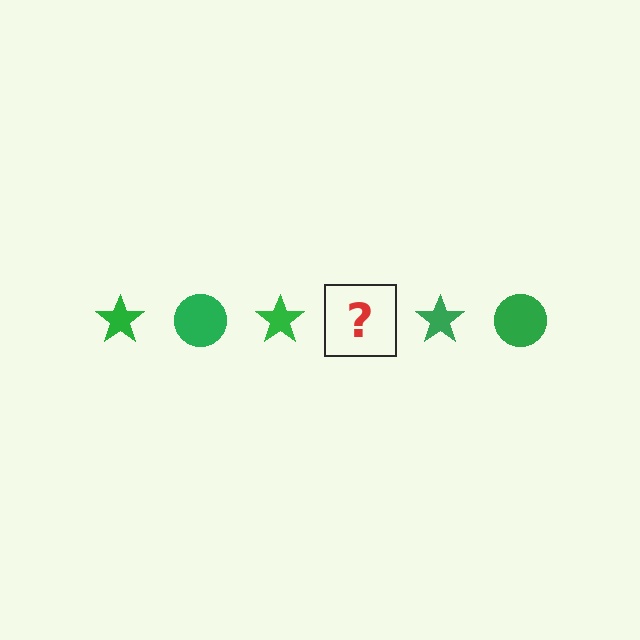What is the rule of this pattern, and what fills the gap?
The rule is that the pattern cycles through star, circle shapes in green. The gap should be filled with a green circle.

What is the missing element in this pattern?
The missing element is a green circle.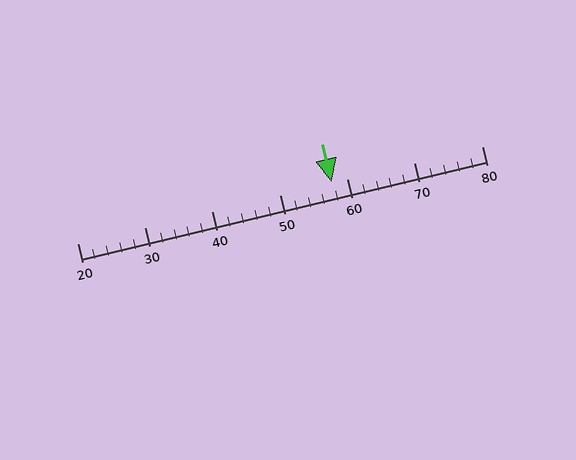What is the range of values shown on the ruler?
The ruler shows values from 20 to 80.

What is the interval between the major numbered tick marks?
The major tick marks are spaced 10 units apart.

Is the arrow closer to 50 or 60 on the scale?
The arrow is closer to 60.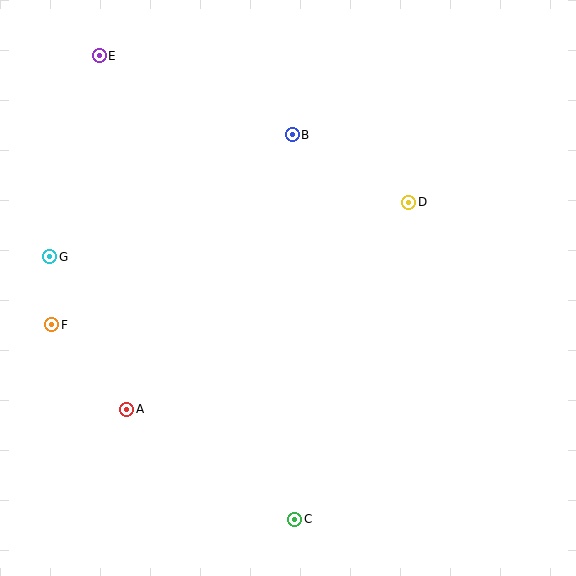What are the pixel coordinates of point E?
Point E is at (99, 56).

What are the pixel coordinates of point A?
Point A is at (127, 409).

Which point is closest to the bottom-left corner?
Point A is closest to the bottom-left corner.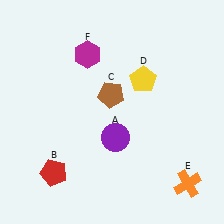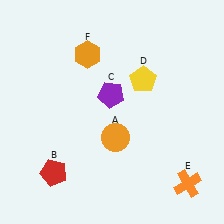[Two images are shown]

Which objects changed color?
A changed from purple to orange. C changed from brown to purple. F changed from magenta to orange.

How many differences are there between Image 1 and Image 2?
There are 3 differences between the two images.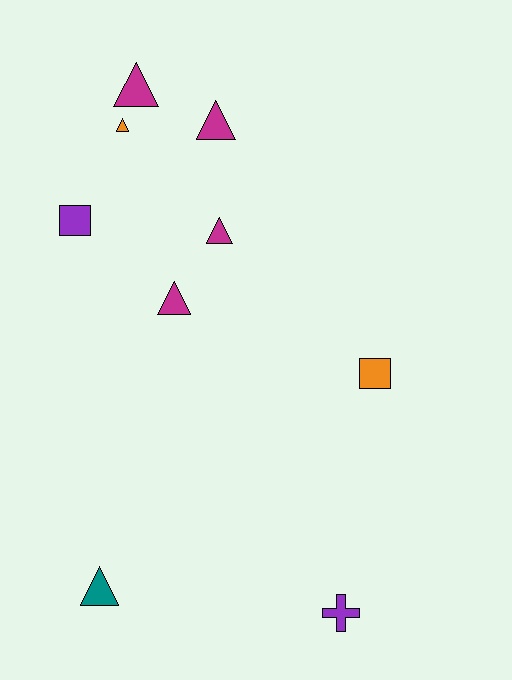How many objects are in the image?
There are 9 objects.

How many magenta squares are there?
There are no magenta squares.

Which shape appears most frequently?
Triangle, with 6 objects.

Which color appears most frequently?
Magenta, with 4 objects.